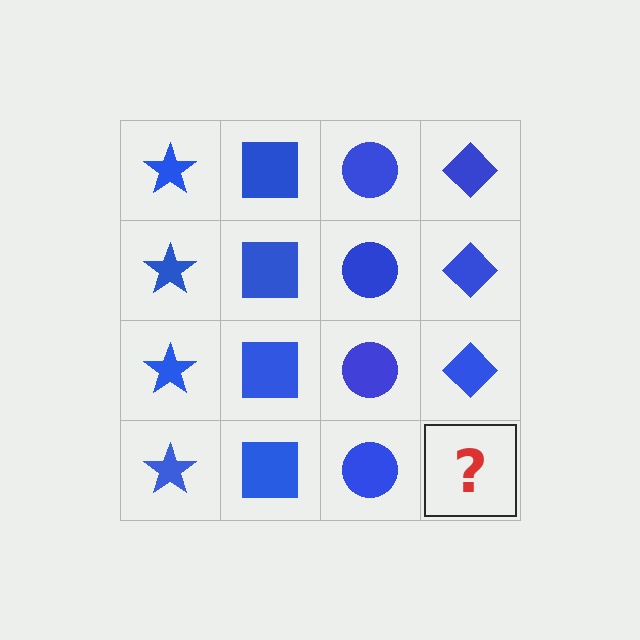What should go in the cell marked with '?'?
The missing cell should contain a blue diamond.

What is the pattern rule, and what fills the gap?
The rule is that each column has a consistent shape. The gap should be filled with a blue diamond.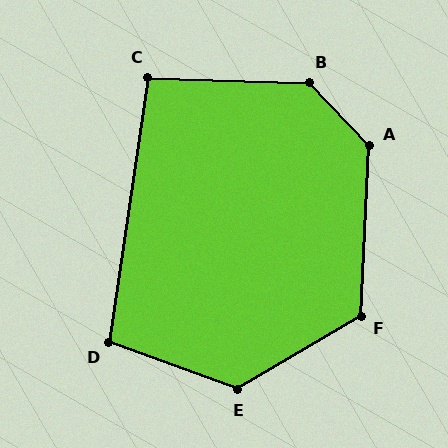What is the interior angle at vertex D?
Approximately 102 degrees (obtuse).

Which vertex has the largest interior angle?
B, at approximately 135 degrees.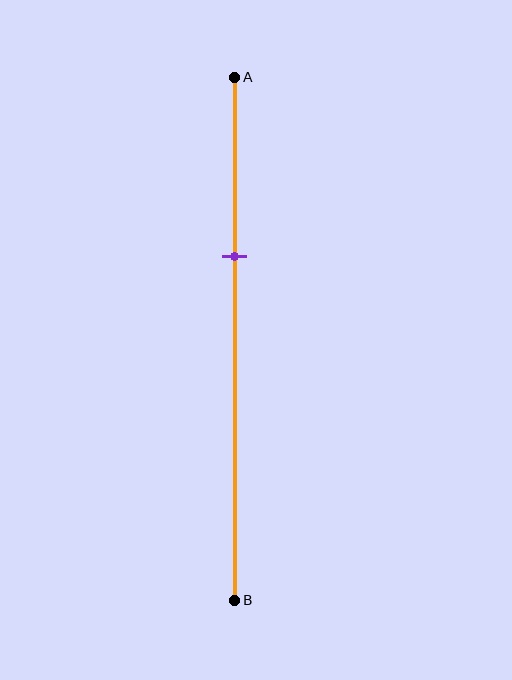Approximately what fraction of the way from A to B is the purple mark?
The purple mark is approximately 35% of the way from A to B.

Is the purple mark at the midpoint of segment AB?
No, the mark is at about 35% from A, not at the 50% midpoint.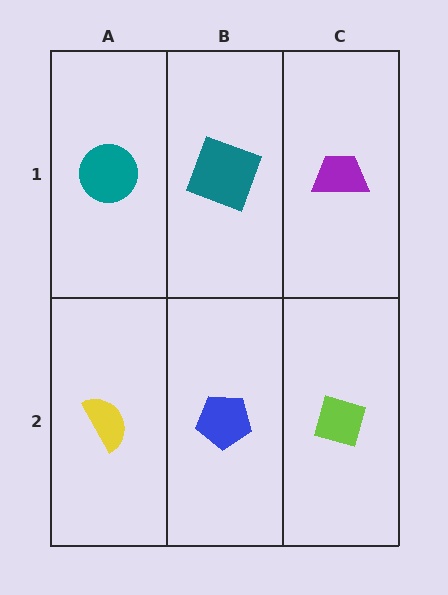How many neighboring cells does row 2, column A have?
2.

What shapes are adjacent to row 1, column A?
A yellow semicircle (row 2, column A), a teal square (row 1, column B).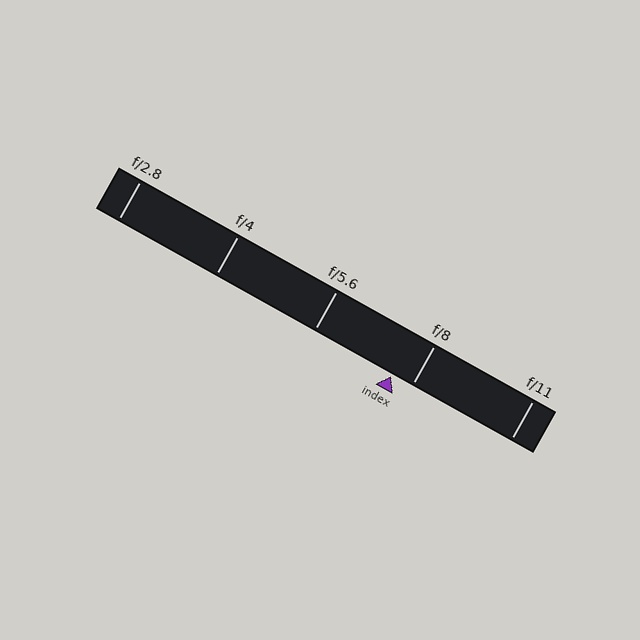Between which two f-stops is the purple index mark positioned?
The index mark is between f/5.6 and f/8.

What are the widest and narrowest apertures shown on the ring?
The widest aperture shown is f/2.8 and the narrowest is f/11.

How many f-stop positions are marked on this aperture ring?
There are 5 f-stop positions marked.